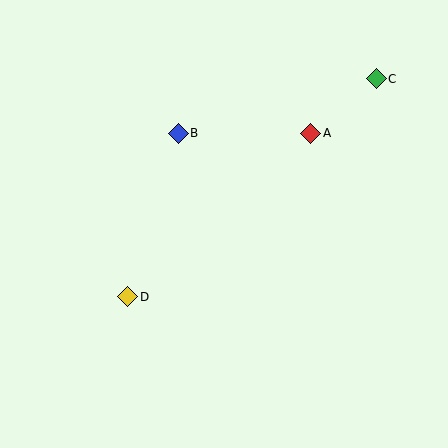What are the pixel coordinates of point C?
Point C is at (376, 79).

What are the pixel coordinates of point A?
Point A is at (311, 133).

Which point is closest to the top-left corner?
Point B is closest to the top-left corner.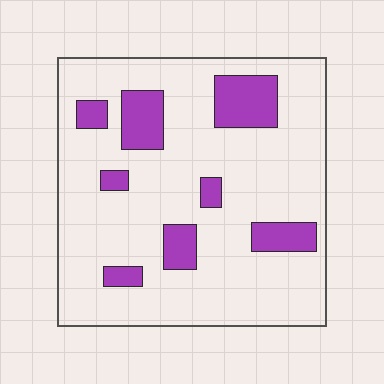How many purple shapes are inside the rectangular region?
8.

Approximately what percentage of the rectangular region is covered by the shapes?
Approximately 15%.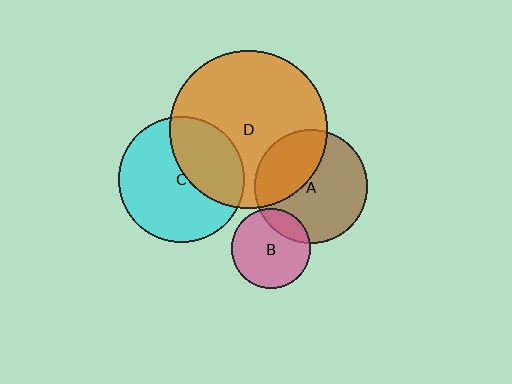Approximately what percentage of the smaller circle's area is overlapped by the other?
Approximately 35%.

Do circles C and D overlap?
Yes.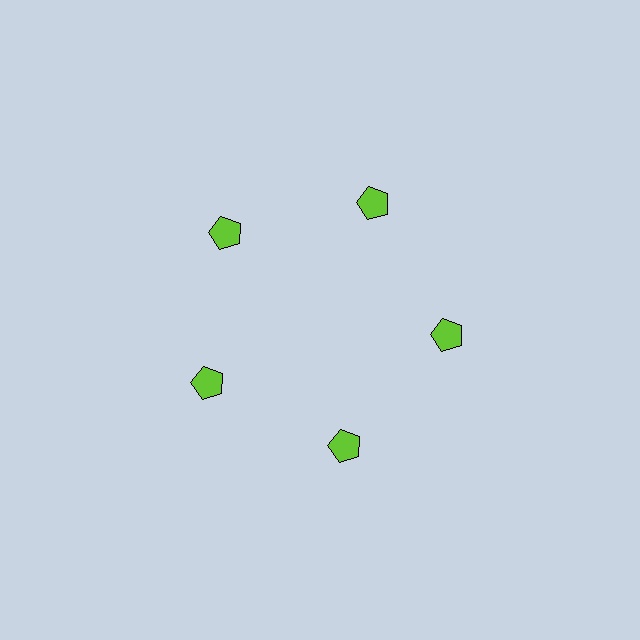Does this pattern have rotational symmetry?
Yes, this pattern has 5-fold rotational symmetry. It looks the same after rotating 72 degrees around the center.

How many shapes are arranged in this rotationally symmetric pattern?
There are 5 shapes, arranged in 5 groups of 1.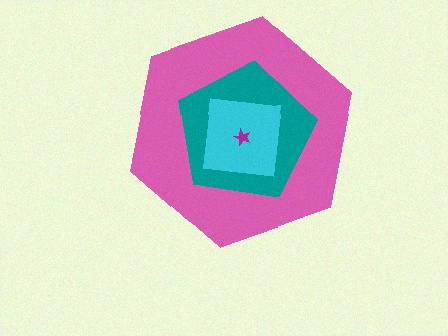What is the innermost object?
The magenta star.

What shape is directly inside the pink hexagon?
The teal pentagon.